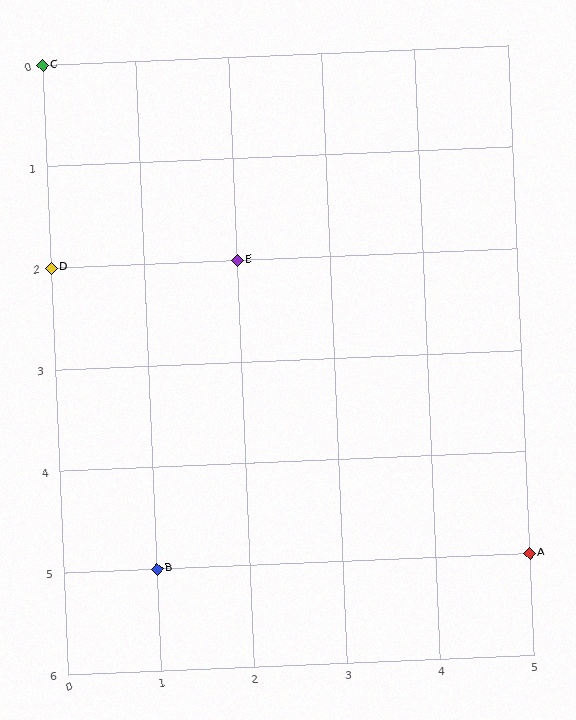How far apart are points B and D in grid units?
Points B and D are 1 column and 3 rows apart (about 3.2 grid units diagonally).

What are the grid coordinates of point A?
Point A is at grid coordinates (5, 5).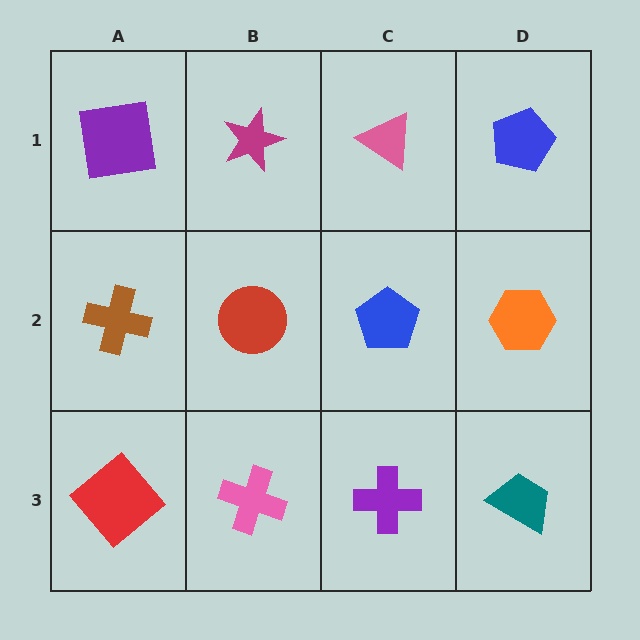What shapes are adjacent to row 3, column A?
A brown cross (row 2, column A), a pink cross (row 3, column B).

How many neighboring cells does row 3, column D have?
2.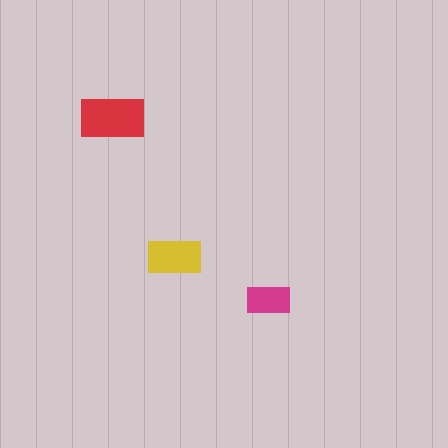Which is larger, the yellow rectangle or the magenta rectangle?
The yellow one.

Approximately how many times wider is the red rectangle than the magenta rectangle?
About 1.5 times wider.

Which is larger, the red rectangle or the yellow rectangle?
The red one.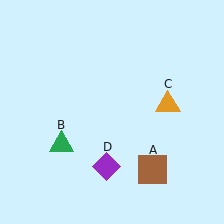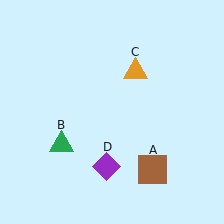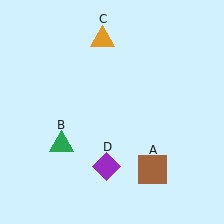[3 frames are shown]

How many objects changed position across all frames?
1 object changed position: orange triangle (object C).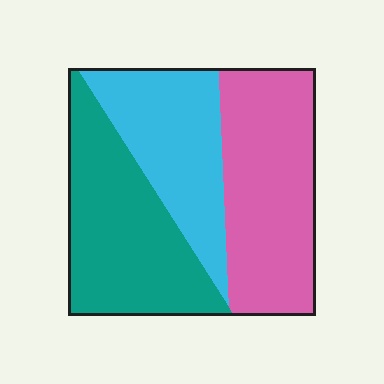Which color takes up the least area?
Cyan, at roughly 25%.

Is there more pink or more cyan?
Pink.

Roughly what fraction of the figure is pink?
Pink takes up between a third and a half of the figure.